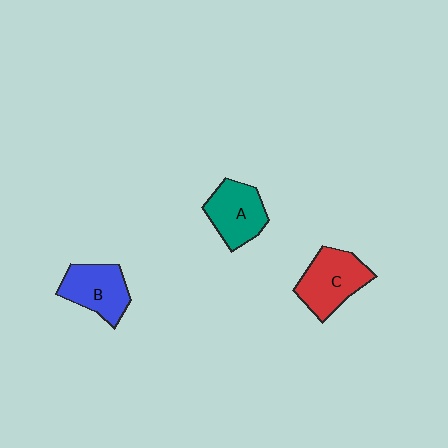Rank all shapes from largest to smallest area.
From largest to smallest: C (red), A (teal), B (blue).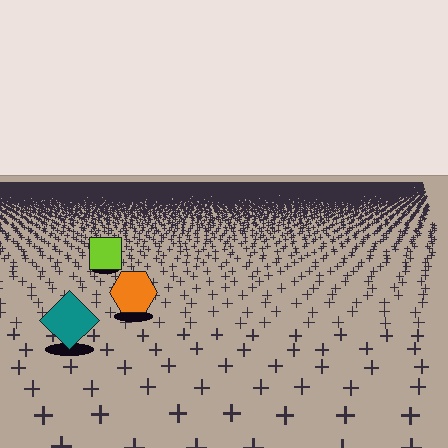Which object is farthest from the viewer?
The lime square is farthest from the viewer. It appears smaller and the ground texture around it is denser.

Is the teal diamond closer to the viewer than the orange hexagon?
Yes. The teal diamond is closer — you can tell from the texture gradient: the ground texture is coarser near it.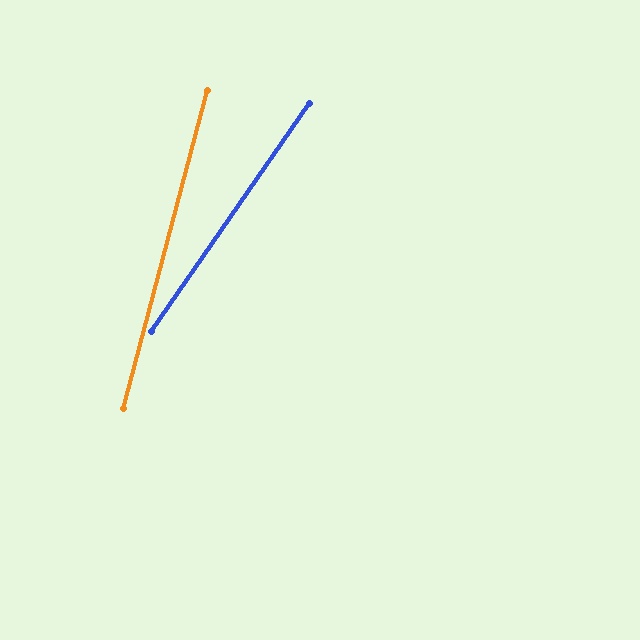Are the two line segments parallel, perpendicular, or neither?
Neither parallel nor perpendicular — they differ by about 20°.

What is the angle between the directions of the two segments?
Approximately 20 degrees.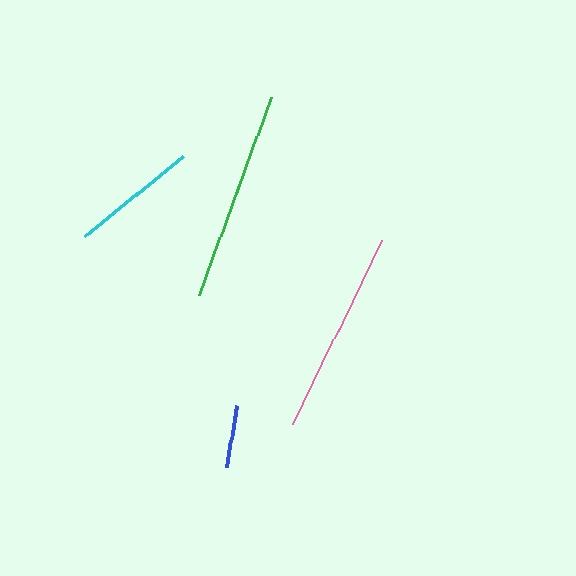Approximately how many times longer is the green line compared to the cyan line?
The green line is approximately 1.7 times the length of the cyan line.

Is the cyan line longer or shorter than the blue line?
The cyan line is longer than the blue line.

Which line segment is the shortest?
The blue line is the shortest at approximately 62 pixels.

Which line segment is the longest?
The green line is the longest at approximately 211 pixels.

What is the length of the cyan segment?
The cyan segment is approximately 127 pixels long.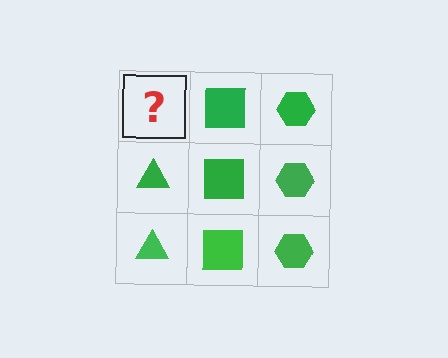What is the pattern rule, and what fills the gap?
The rule is that each column has a consistent shape. The gap should be filled with a green triangle.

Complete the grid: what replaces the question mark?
The question mark should be replaced with a green triangle.